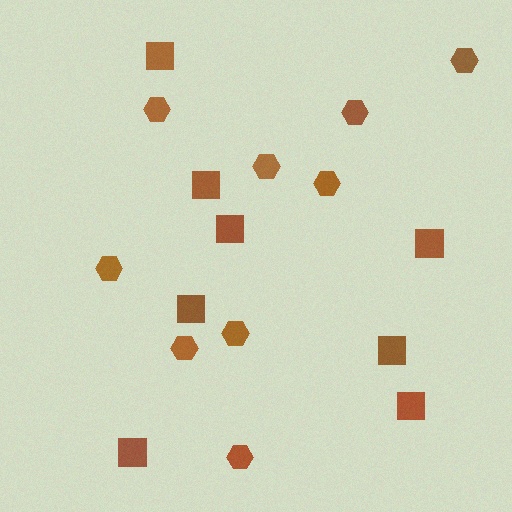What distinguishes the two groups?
There are 2 groups: one group of hexagons (9) and one group of squares (8).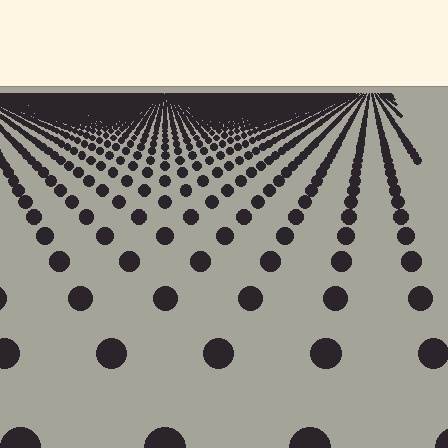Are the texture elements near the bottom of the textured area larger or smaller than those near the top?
Larger. Near the bottom, elements are closer to the viewer and appear at a bigger on-screen size.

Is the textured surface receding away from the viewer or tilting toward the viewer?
The surface is receding away from the viewer. Texture elements get smaller and denser toward the top.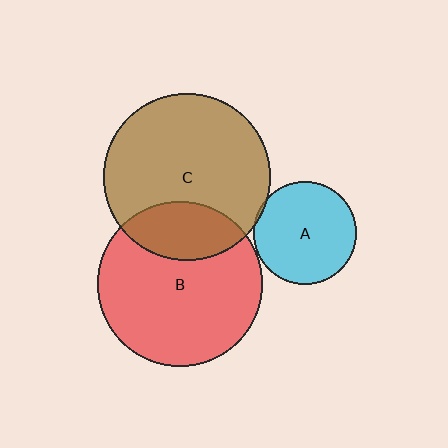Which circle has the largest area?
Circle C (brown).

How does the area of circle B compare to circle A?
Approximately 2.6 times.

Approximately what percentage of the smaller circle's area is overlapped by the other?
Approximately 25%.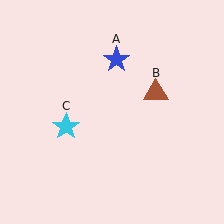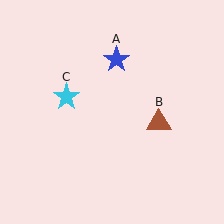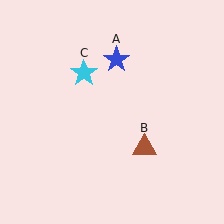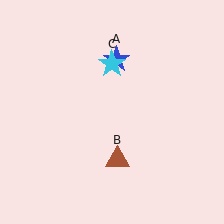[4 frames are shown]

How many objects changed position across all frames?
2 objects changed position: brown triangle (object B), cyan star (object C).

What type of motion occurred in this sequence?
The brown triangle (object B), cyan star (object C) rotated clockwise around the center of the scene.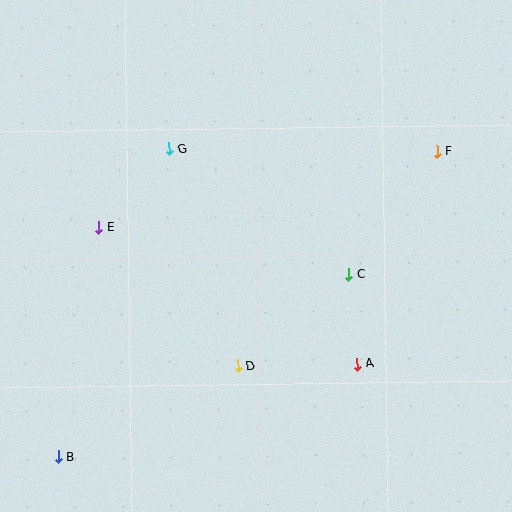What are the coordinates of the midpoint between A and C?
The midpoint between A and C is at (353, 319).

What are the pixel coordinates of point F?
Point F is at (437, 152).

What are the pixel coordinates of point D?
Point D is at (238, 366).